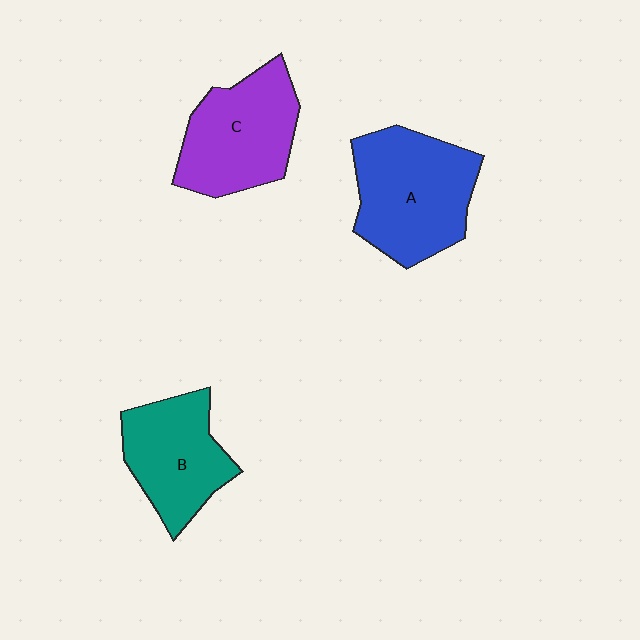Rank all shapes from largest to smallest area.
From largest to smallest: A (blue), C (purple), B (teal).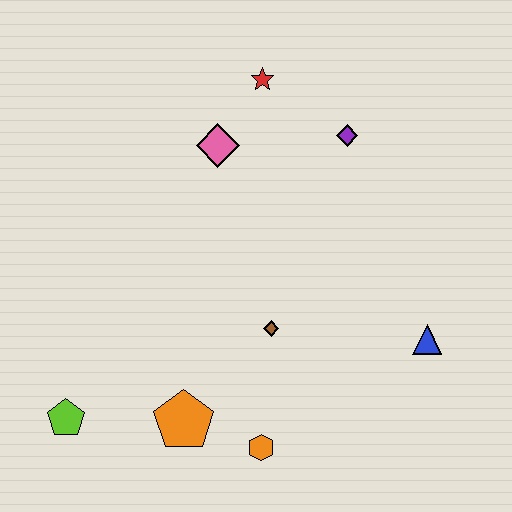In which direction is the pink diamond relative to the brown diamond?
The pink diamond is above the brown diamond.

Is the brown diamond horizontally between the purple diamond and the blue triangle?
No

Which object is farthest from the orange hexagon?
The red star is farthest from the orange hexagon.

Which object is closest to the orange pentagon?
The orange hexagon is closest to the orange pentagon.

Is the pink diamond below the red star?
Yes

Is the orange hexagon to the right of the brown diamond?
No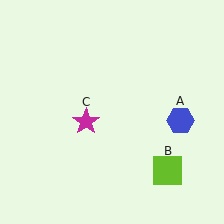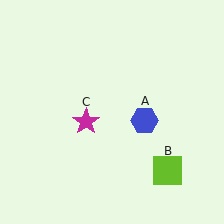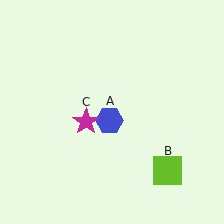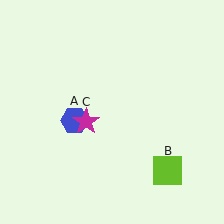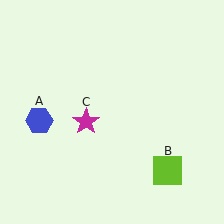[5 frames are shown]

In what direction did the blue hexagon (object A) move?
The blue hexagon (object A) moved left.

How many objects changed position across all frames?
1 object changed position: blue hexagon (object A).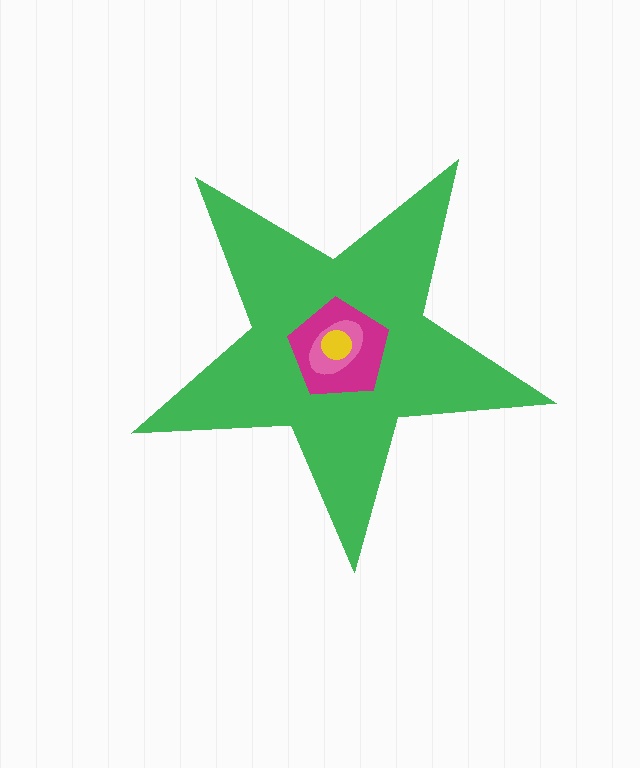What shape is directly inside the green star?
The magenta pentagon.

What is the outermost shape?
The green star.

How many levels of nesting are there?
4.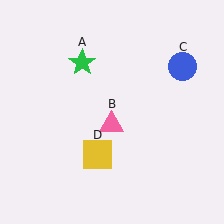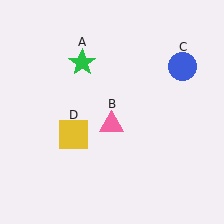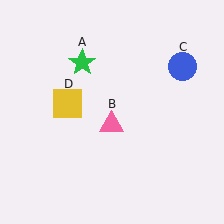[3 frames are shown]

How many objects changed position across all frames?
1 object changed position: yellow square (object D).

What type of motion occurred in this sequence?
The yellow square (object D) rotated clockwise around the center of the scene.